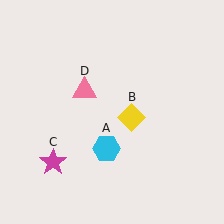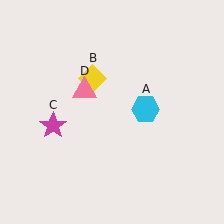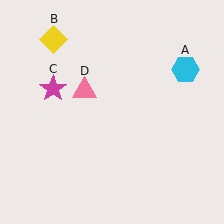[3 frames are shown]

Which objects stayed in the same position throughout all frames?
Pink triangle (object D) remained stationary.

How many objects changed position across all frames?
3 objects changed position: cyan hexagon (object A), yellow diamond (object B), magenta star (object C).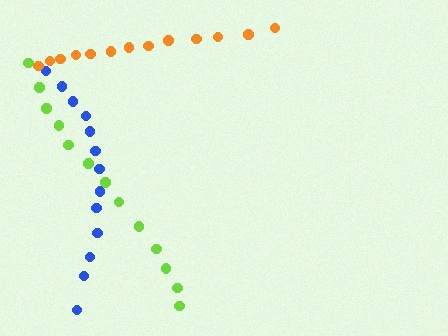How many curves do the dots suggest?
There are 3 distinct paths.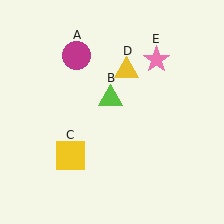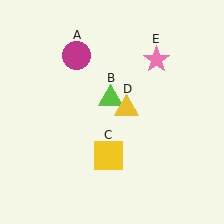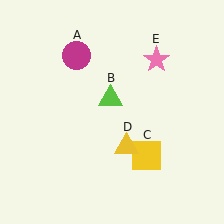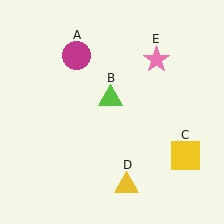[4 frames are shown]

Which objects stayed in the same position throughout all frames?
Magenta circle (object A) and lime triangle (object B) and pink star (object E) remained stationary.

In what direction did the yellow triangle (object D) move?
The yellow triangle (object D) moved down.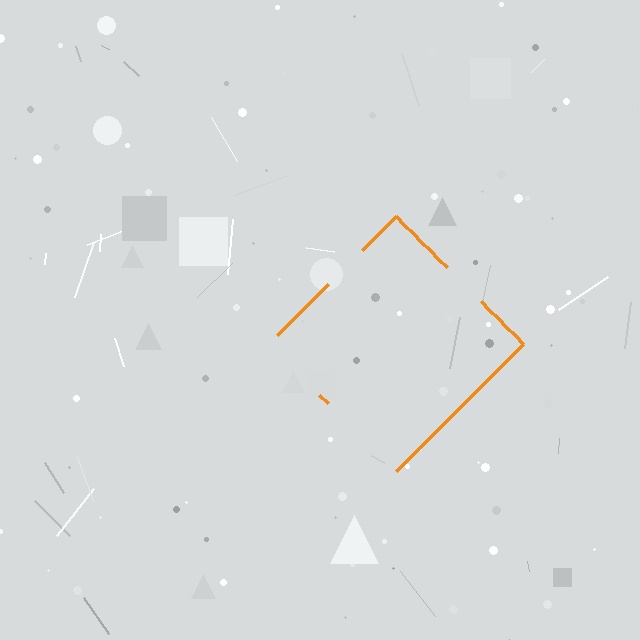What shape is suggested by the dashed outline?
The dashed outline suggests a diamond.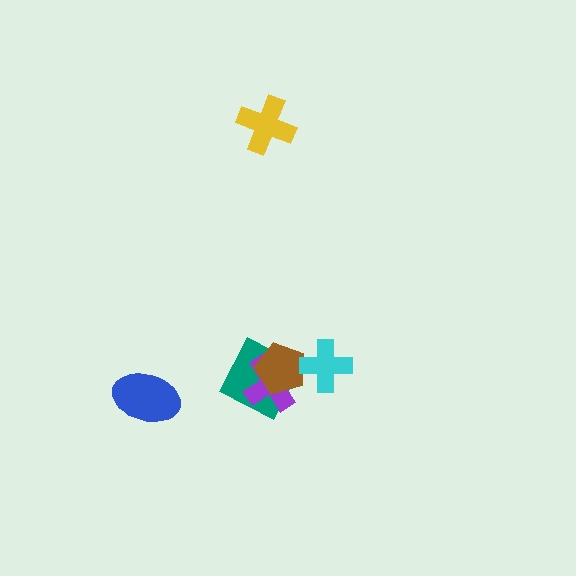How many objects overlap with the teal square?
2 objects overlap with the teal square.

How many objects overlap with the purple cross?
2 objects overlap with the purple cross.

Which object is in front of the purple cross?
The brown pentagon is in front of the purple cross.